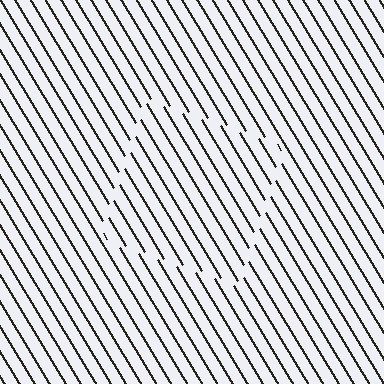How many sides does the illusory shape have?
4 sides — the line-ends trace a square.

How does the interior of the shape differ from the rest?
The interior of the shape contains the same grating, shifted by half a period — the contour is defined by the phase discontinuity where line-ends from the inner and outer gratings abut.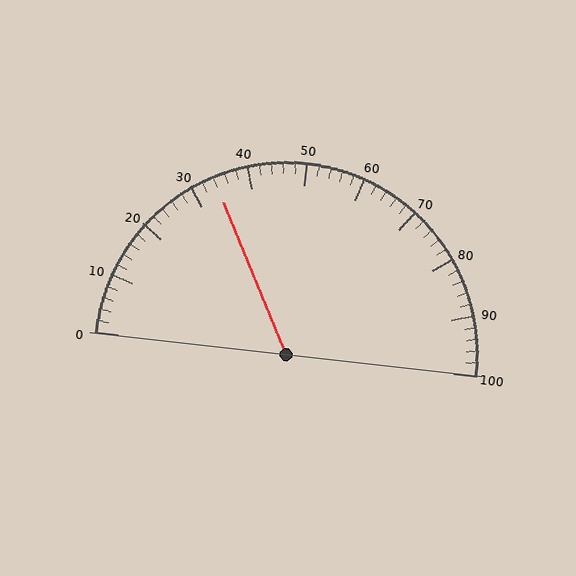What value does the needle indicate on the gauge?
The needle indicates approximately 34.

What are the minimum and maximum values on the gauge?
The gauge ranges from 0 to 100.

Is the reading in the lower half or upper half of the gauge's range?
The reading is in the lower half of the range (0 to 100).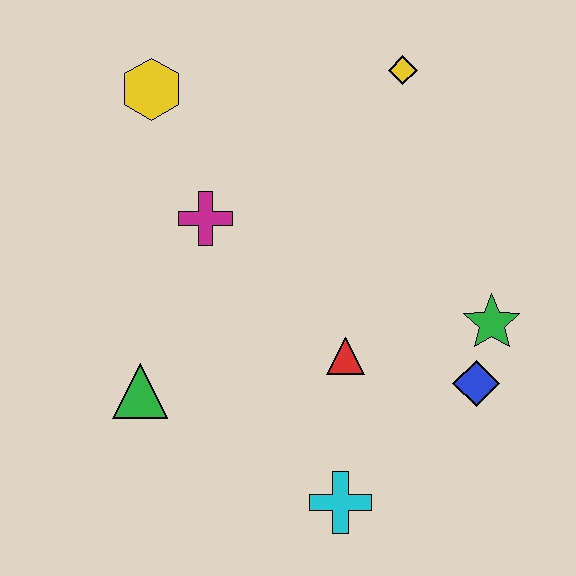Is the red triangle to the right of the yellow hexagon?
Yes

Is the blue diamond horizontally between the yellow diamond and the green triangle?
No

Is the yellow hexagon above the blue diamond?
Yes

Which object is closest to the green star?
The blue diamond is closest to the green star.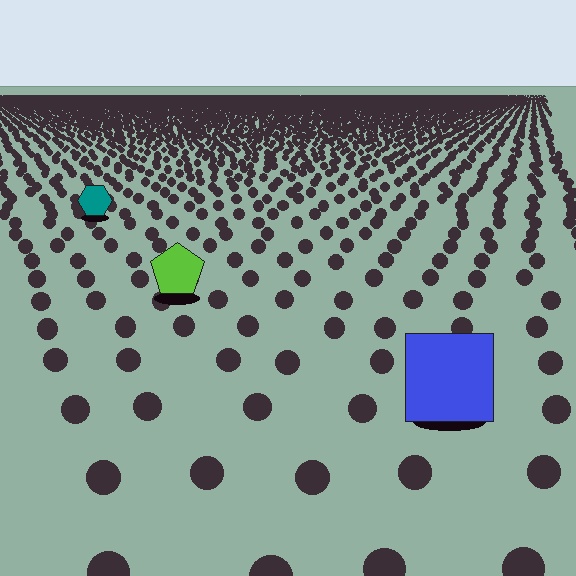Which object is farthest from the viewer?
The teal hexagon is farthest from the viewer. It appears smaller and the ground texture around it is denser.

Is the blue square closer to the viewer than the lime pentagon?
Yes. The blue square is closer — you can tell from the texture gradient: the ground texture is coarser near it.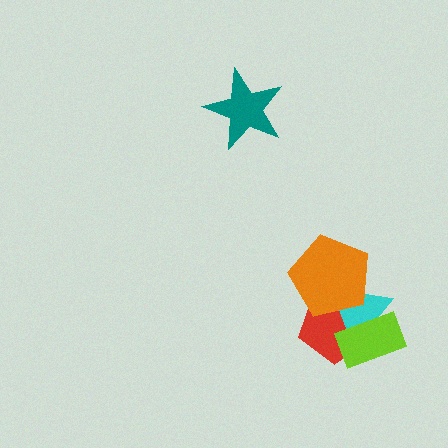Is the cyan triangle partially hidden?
Yes, it is partially covered by another shape.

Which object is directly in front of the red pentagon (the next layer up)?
The cyan triangle is directly in front of the red pentagon.